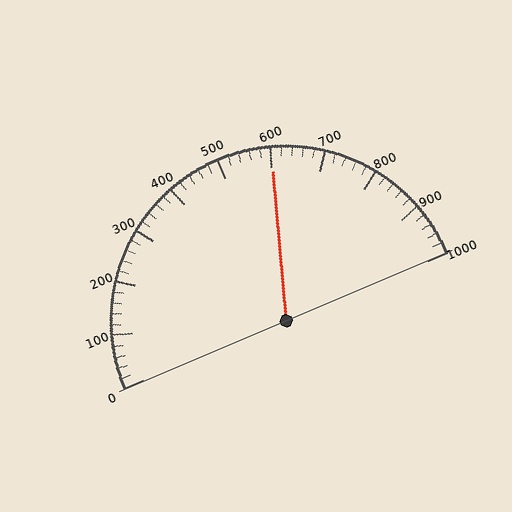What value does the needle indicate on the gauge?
The needle indicates approximately 600.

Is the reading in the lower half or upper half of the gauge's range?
The reading is in the upper half of the range (0 to 1000).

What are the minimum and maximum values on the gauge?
The gauge ranges from 0 to 1000.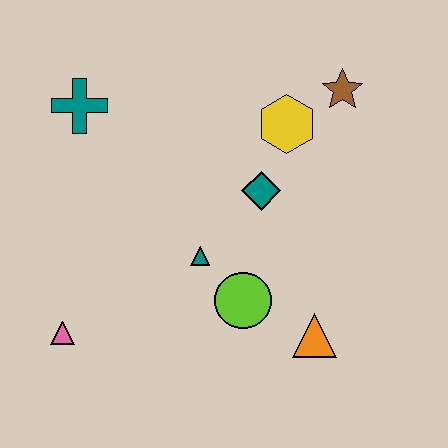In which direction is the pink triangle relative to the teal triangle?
The pink triangle is to the left of the teal triangle.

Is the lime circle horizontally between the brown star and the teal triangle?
Yes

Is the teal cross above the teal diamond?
Yes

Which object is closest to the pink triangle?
The teal triangle is closest to the pink triangle.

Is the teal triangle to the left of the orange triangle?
Yes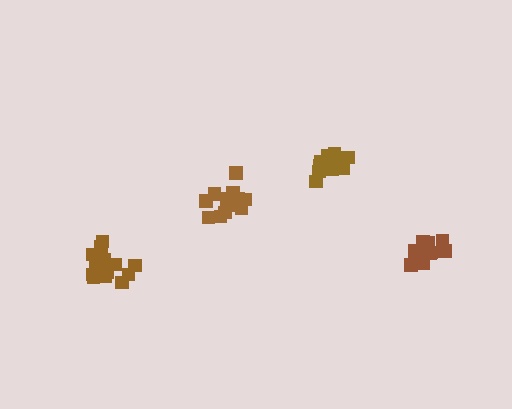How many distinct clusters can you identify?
There are 4 distinct clusters.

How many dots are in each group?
Group 1: 17 dots, Group 2: 15 dots, Group 3: 20 dots, Group 4: 16 dots (68 total).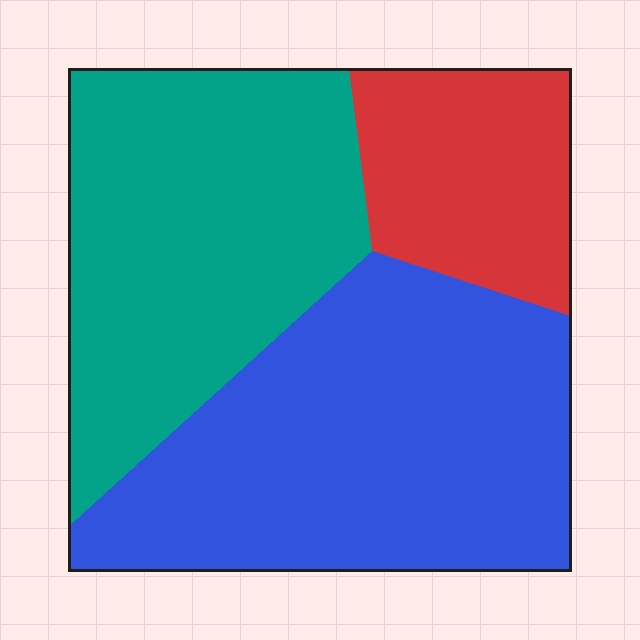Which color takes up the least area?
Red, at roughly 20%.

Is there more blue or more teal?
Blue.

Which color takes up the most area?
Blue, at roughly 45%.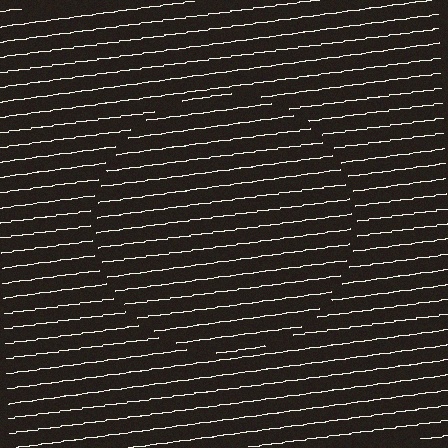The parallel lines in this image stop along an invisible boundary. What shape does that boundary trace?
An illusory circle. The interior of the shape contains the same grating, shifted by half a period — the contour is defined by the phase discontinuity where line-ends from the inner and outer gratings abut.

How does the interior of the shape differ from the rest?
The interior of the shape contains the same grating, shifted by half a period — the contour is defined by the phase discontinuity where line-ends from the inner and outer gratings abut.